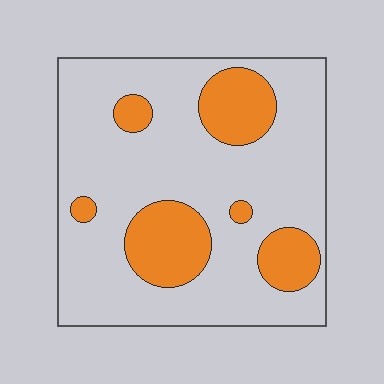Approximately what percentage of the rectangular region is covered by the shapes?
Approximately 25%.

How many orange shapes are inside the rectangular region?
6.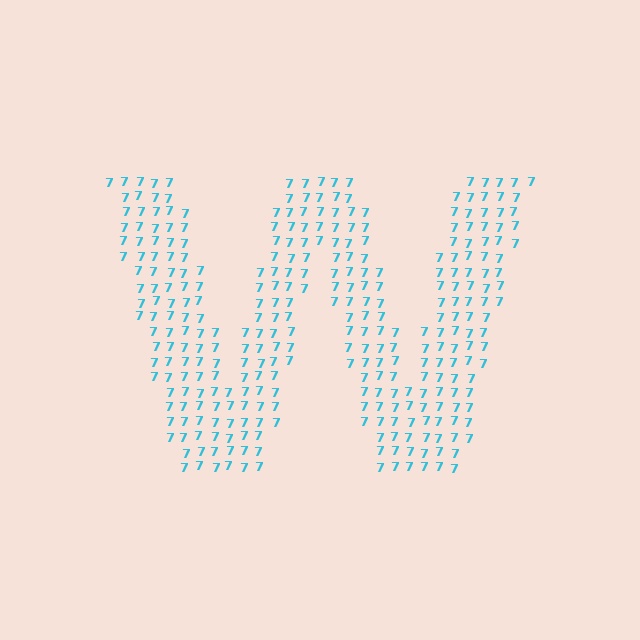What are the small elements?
The small elements are digit 7's.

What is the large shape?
The large shape is the letter W.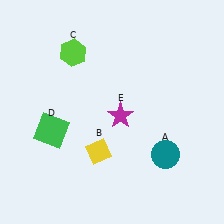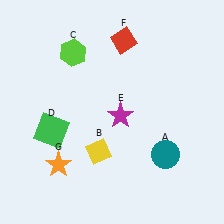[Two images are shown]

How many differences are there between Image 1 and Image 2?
There are 2 differences between the two images.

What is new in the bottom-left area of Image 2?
An orange star (G) was added in the bottom-left area of Image 2.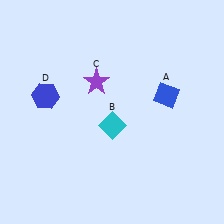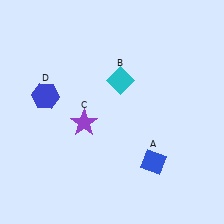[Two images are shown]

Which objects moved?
The objects that moved are: the blue diamond (A), the cyan diamond (B), the purple star (C).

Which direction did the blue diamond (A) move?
The blue diamond (A) moved down.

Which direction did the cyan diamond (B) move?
The cyan diamond (B) moved up.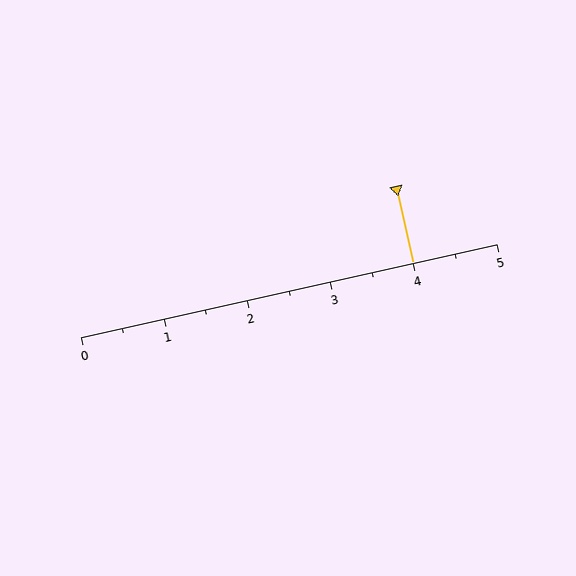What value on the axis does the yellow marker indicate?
The marker indicates approximately 4.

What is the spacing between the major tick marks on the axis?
The major ticks are spaced 1 apart.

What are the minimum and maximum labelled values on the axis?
The axis runs from 0 to 5.